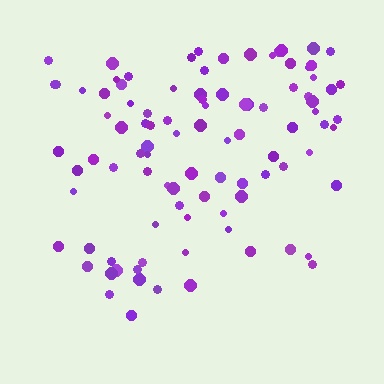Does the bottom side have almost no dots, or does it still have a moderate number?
Still a moderate number, just noticeably fewer than the top.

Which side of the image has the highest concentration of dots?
The top.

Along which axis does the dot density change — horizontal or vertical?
Vertical.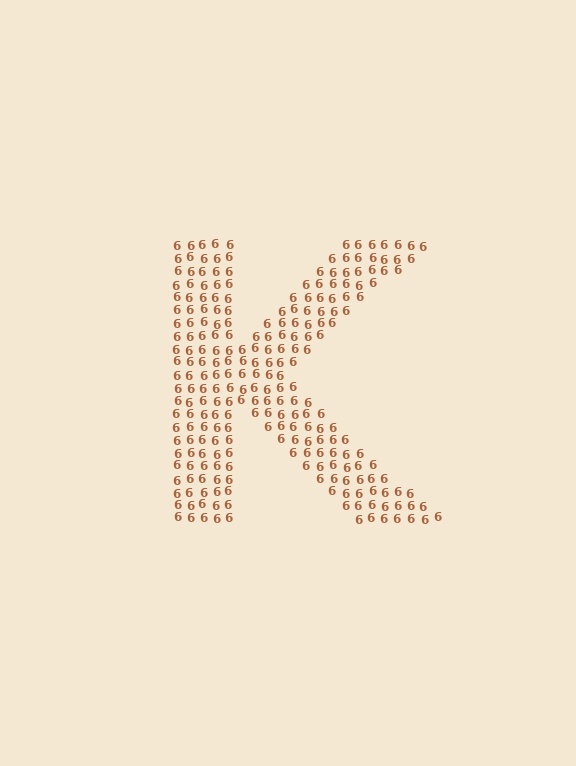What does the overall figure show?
The overall figure shows the letter K.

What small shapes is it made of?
It is made of small digit 6's.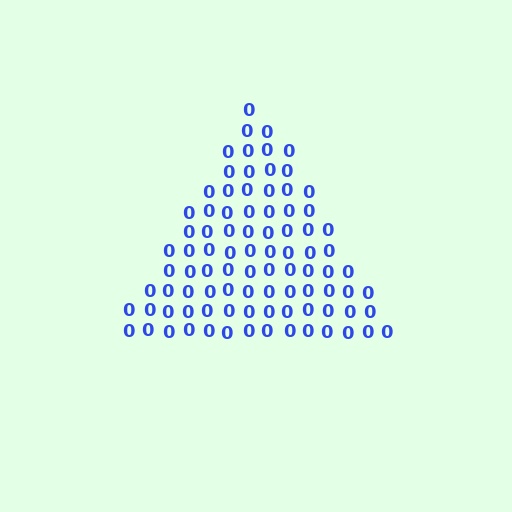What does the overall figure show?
The overall figure shows a triangle.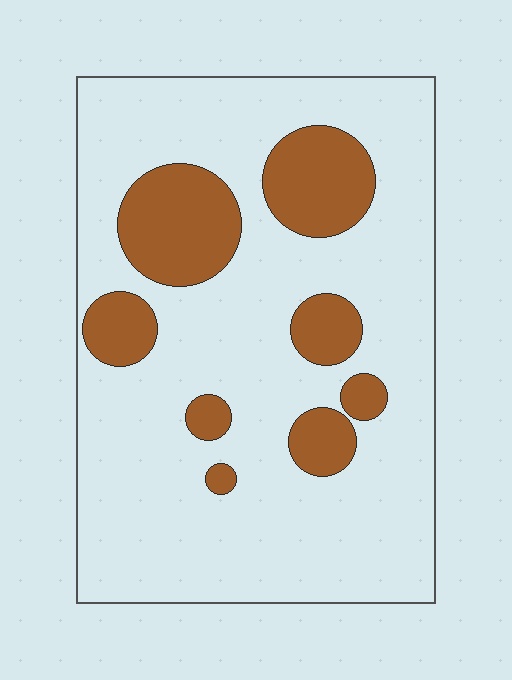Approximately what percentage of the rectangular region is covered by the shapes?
Approximately 20%.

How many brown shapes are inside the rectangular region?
8.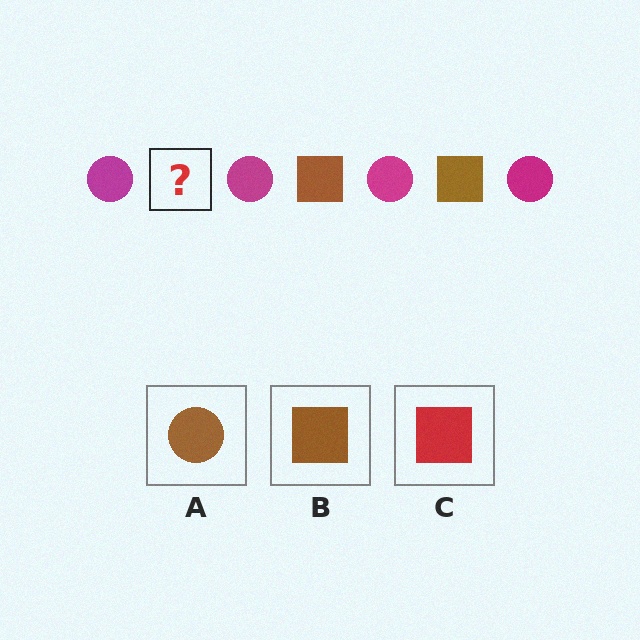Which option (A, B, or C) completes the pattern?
B.